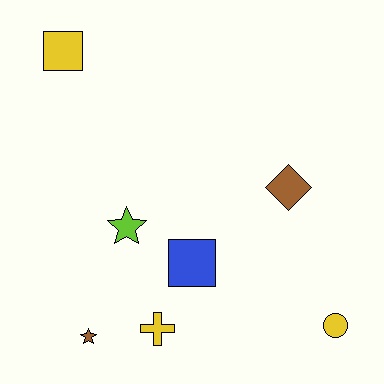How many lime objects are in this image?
There is 1 lime object.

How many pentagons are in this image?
There are no pentagons.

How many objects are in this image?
There are 7 objects.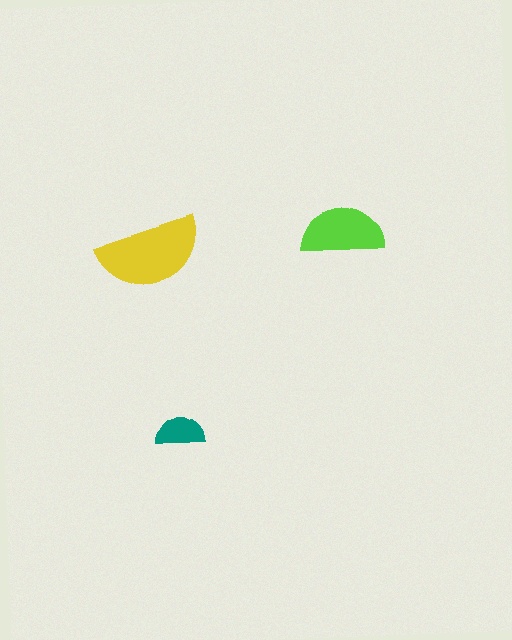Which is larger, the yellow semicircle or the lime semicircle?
The yellow one.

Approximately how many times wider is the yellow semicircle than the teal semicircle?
About 2 times wider.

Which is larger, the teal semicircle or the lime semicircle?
The lime one.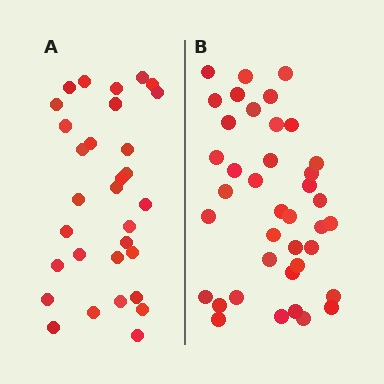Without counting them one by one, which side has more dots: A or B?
Region B (the right region) has more dots.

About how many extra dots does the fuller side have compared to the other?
Region B has roughly 8 or so more dots than region A.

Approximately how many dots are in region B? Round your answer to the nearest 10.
About 40 dots. (The exact count is 39, which rounds to 40.)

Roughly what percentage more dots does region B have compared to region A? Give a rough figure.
About 25% more.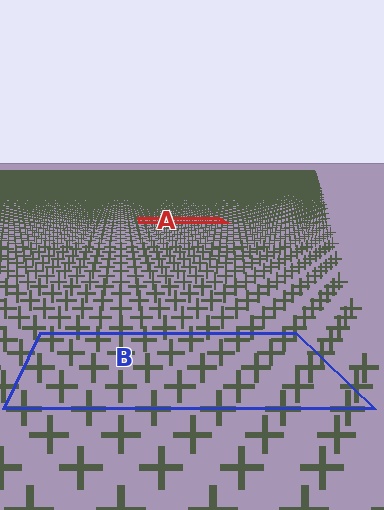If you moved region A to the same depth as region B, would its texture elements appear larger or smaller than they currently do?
They would appear larger. At a closer depth, the same texture elements are projected at a bigger on-screen size.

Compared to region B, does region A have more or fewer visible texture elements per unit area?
Region A has more texture elements per unit area — they are packed more densely because it is farther away.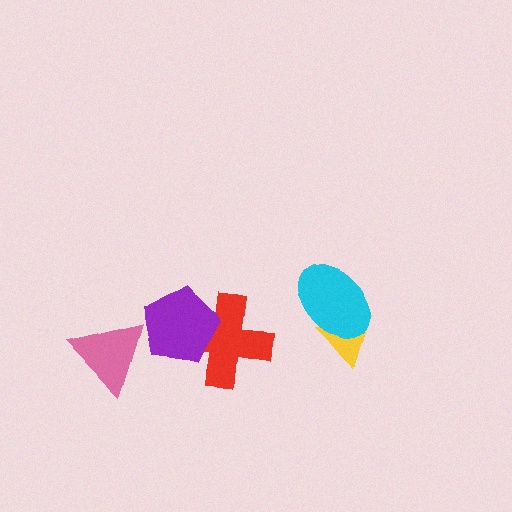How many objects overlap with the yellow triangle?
1 object overlaps with the yellow triangle.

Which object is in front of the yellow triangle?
The cyan ellipse is in front of the yellow triangle.